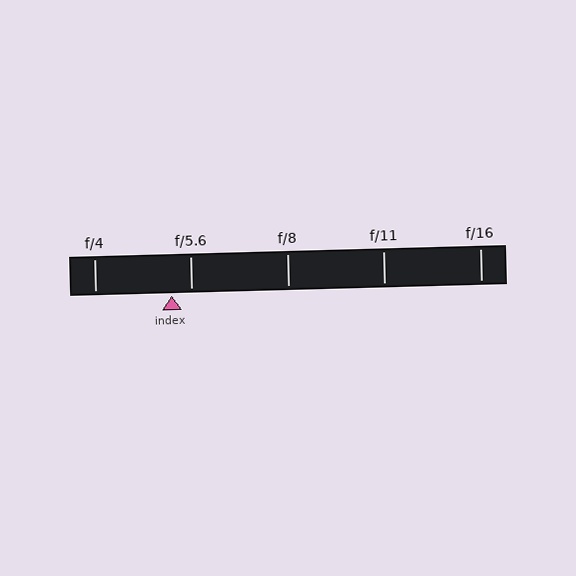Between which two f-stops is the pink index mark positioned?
The index mark is between f/4 and f/5.6.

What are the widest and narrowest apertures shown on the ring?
The widest aperture shown is f/4 and the narrowest is f/16.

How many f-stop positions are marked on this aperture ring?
There are 5 f-stop positions marked.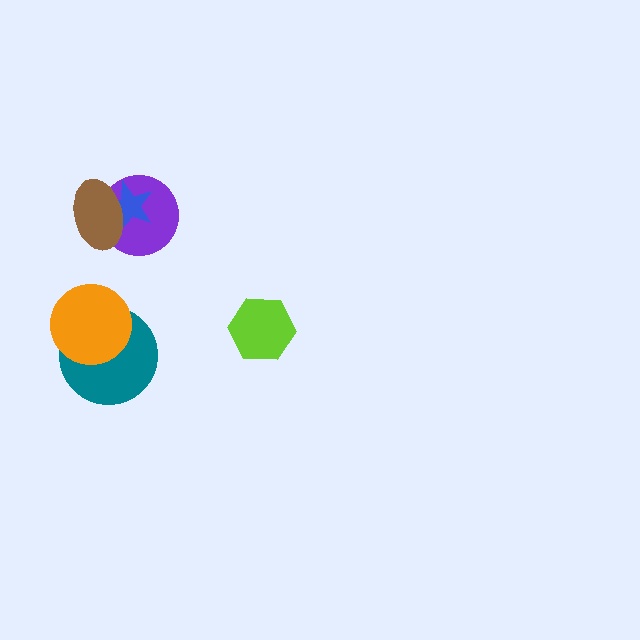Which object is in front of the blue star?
The brown ellipse is in front of the blue star.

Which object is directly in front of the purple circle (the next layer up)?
The blue star is directly in front of the purple circle.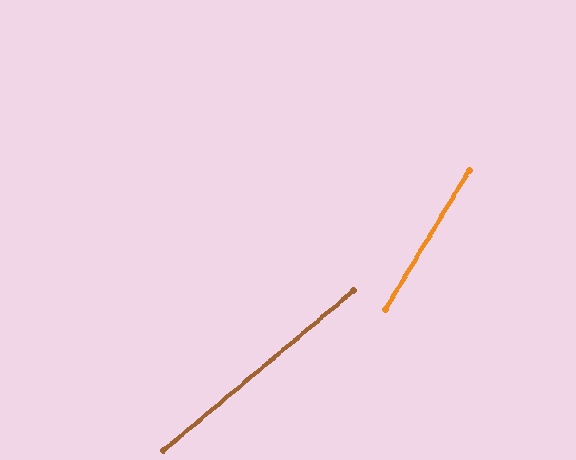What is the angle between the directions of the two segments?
Approximately 19 degrees.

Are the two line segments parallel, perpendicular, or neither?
Neither parallel nor perpendicular — they differ by about 19°.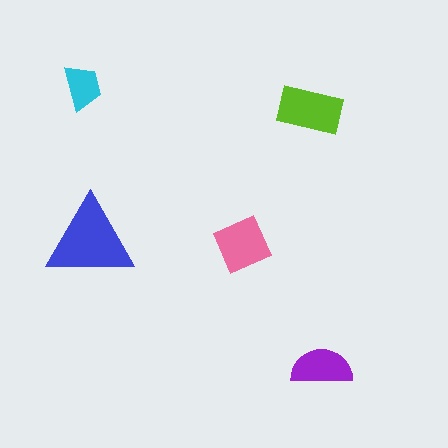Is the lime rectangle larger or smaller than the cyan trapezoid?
Larger.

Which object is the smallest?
The cyan trapezoid.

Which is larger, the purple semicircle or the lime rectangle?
The lime rectangle.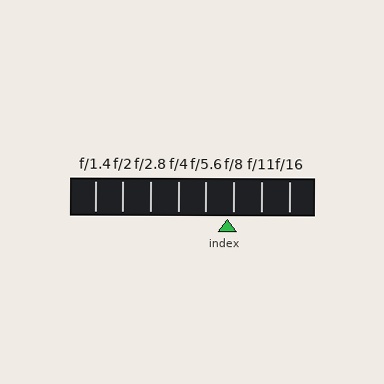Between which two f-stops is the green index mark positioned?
The index mark is between f/5.6 and f/8.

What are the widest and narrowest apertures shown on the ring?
The widest aperture shown is f/1.4 and the narrowest is f/16.